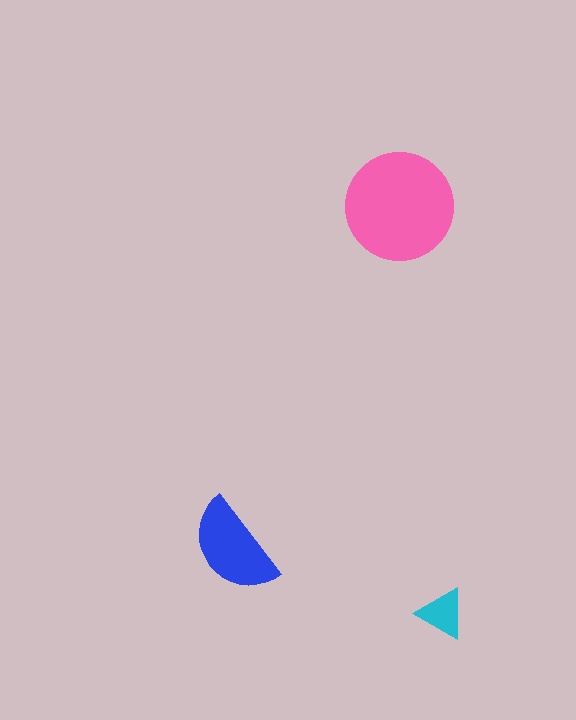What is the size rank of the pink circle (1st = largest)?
1st.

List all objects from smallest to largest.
The cyan triangle, the blue semicircle, the pink circle.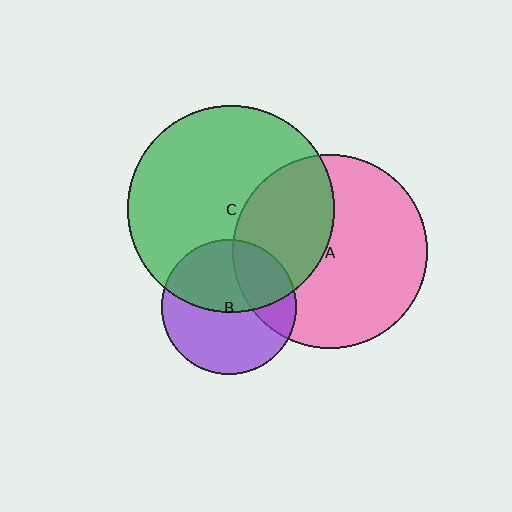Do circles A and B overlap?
Yes.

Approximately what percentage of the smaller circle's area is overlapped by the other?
Approximately 25%.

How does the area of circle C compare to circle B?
Approximately 2.3 times.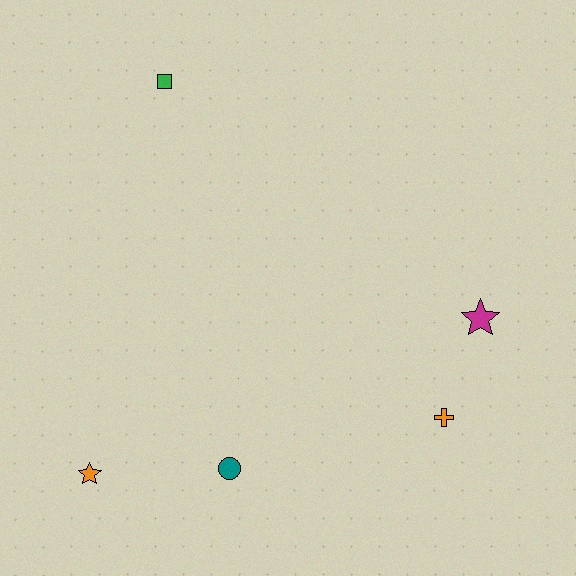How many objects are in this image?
There are 5 objects.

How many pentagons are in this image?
There are no pentagons.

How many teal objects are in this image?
There is 1 teal object.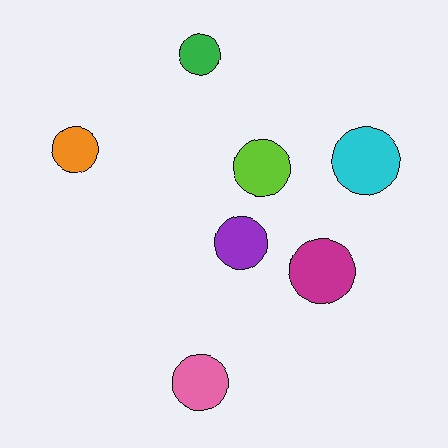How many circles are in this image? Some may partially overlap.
There are 7 circles.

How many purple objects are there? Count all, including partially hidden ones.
There is 1 purple object.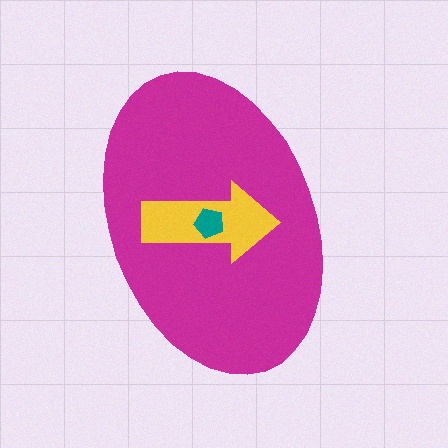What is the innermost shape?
The teal pentagon.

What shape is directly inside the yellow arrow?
The teal pentagon.